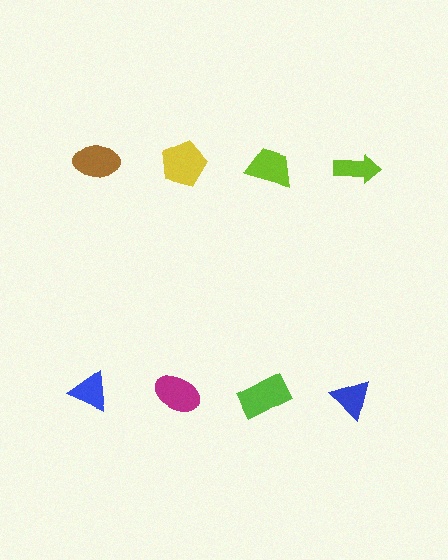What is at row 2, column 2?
A magenta ellipse.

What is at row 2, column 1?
A blue triangle.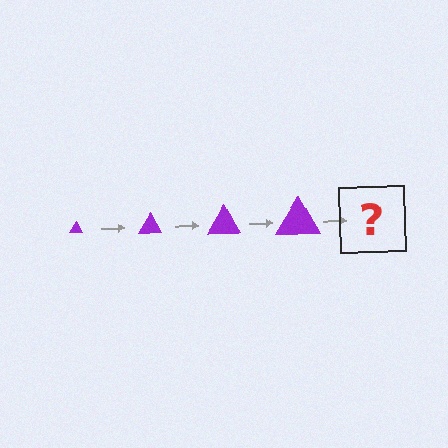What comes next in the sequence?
The next element should be a purple triangle, larger than the previous one.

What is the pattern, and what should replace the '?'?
The pattern is that the triangle gets progressively larger each step. The '?' should be a purple triangle, larger than the previous one.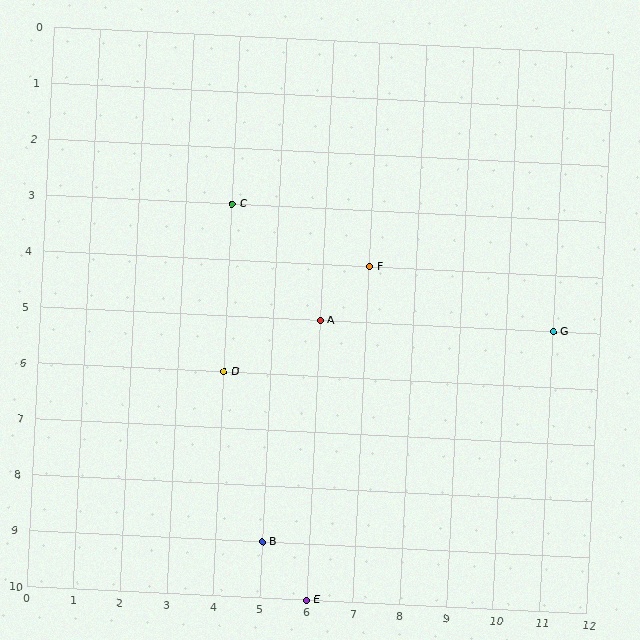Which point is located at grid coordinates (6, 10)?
Point E is at (6, 10).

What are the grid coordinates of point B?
Point B is at grid coordinates (5, 9).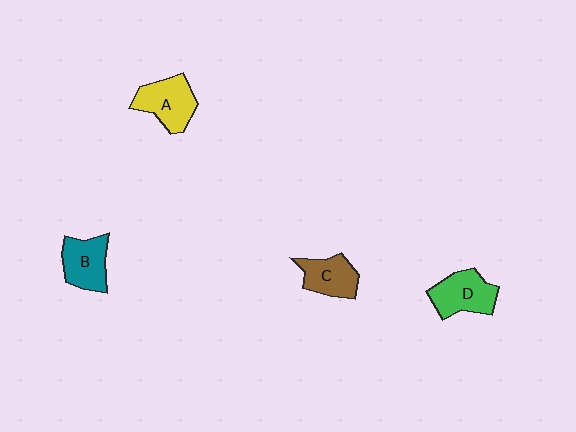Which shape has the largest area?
Shape A (yellow).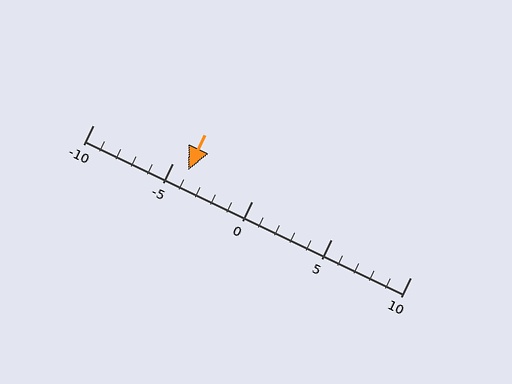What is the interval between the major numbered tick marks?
The major tick marks are spaced 5 units apart.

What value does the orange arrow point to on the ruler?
The orange arrow points to approximately -4.